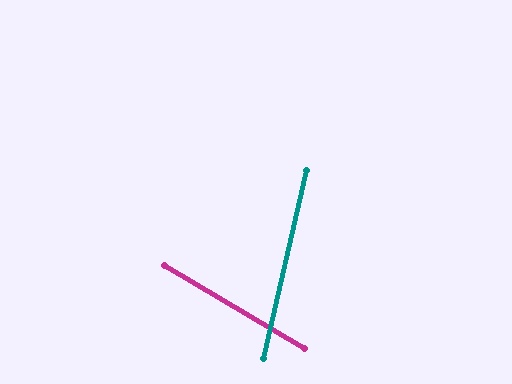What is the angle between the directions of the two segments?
Approximately 72 degrees.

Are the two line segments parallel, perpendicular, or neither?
Neither parallel nor perpendicular — they differ by about 72°.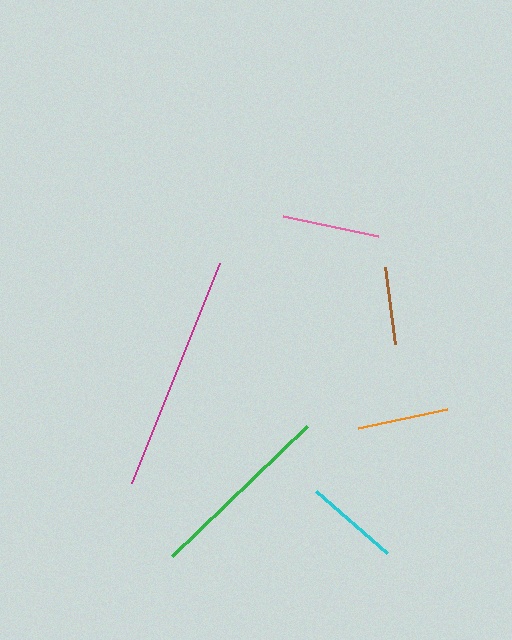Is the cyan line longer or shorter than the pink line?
The pink line is longer than the cyan line.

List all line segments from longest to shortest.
From longest to shortest: magenta, green, pink, cyan, orange, brown.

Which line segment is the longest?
The magenta line is the longest at approximately 237 pixels.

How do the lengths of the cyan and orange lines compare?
The cyan and orange lines are approximately the same length.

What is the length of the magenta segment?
The magenta segment is approximately 237 pixels long.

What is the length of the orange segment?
The orange segment is approximately 92 pixels long.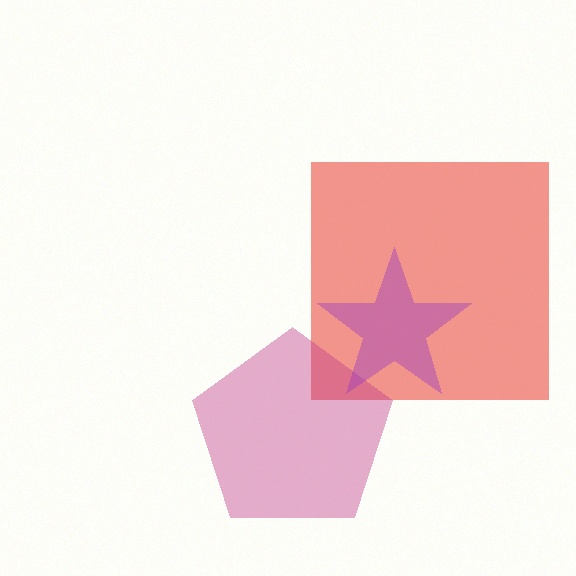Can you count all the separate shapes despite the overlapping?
Yes, there are 3 separate shapes.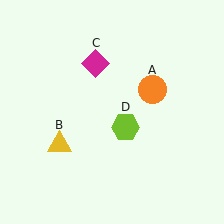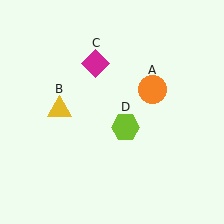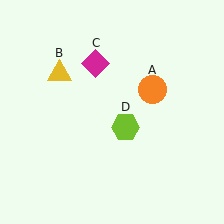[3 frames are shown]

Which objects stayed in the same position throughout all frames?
Orange circle (object A) and magenta diamond (object C) and lime hexagon (object D) remained stationary.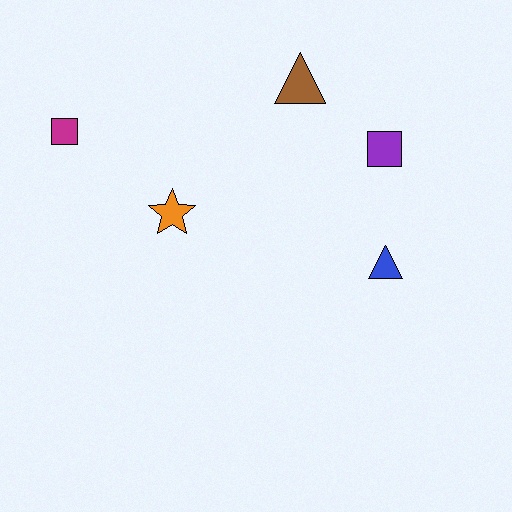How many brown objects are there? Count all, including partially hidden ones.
There is 1 brown object.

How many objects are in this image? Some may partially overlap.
There are 5 objects.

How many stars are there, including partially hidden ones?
There is 1 star.